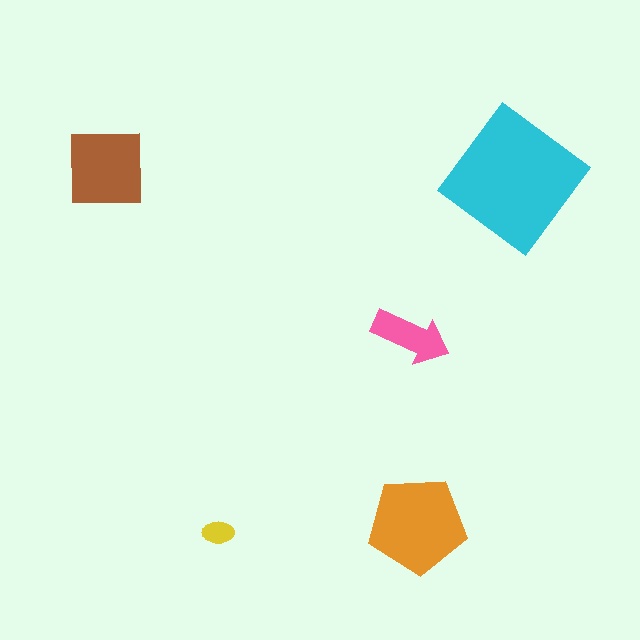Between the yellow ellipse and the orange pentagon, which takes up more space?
The orange pentagon.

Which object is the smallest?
The yellow ellipse.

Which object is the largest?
The cyan diamond.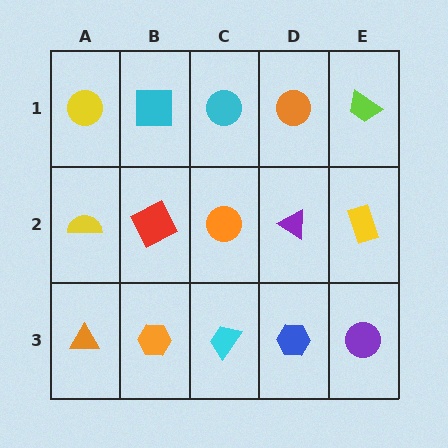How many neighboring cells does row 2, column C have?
4.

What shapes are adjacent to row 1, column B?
A red square (row 2, column B), a yellow circle (row 1, column A), a cyan circle (row 1, column C).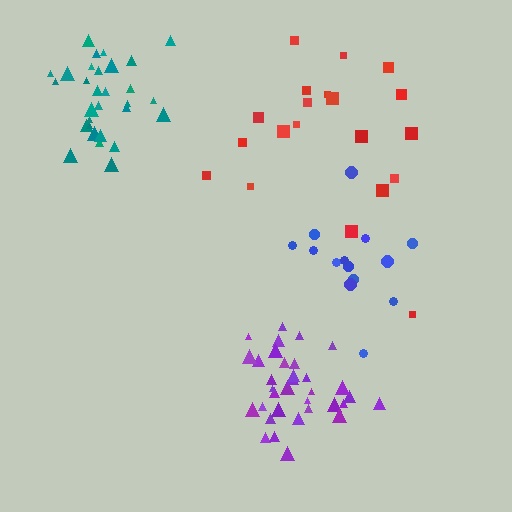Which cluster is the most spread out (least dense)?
Red.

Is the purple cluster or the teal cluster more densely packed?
Purple.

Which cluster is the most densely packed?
Purple.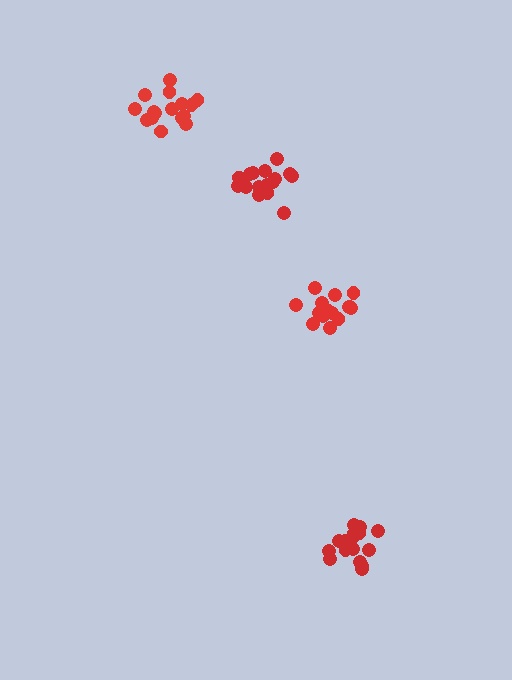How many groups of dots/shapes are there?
There are 4 groups.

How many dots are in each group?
Group 1: 15 dots, Group 2: 17 dots, Group 3: 16 dots, Group 4: 17 dots (65 total).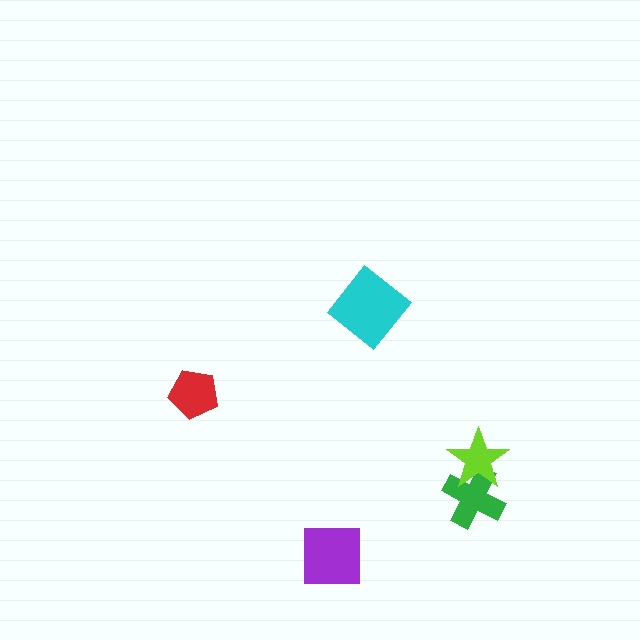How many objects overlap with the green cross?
1 object overlaps with the green cross.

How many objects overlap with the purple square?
0 objects overlap with the purple square.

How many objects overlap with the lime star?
1 object overlaps with the lime star.